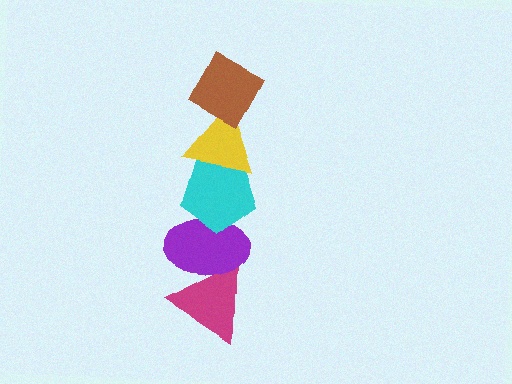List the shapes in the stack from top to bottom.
From top to bottom: the brown diamond, the yellow triangle, the cyan pentagon, the purple ellipse, the magenta triangle.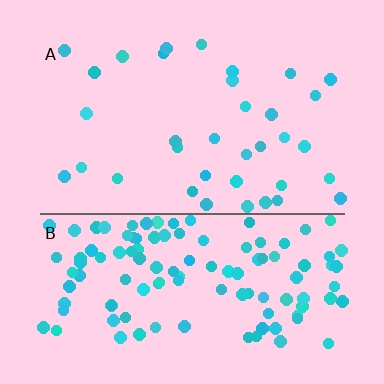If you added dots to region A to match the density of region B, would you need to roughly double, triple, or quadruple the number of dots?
Approximately triple.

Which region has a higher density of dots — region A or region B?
B (the bottom).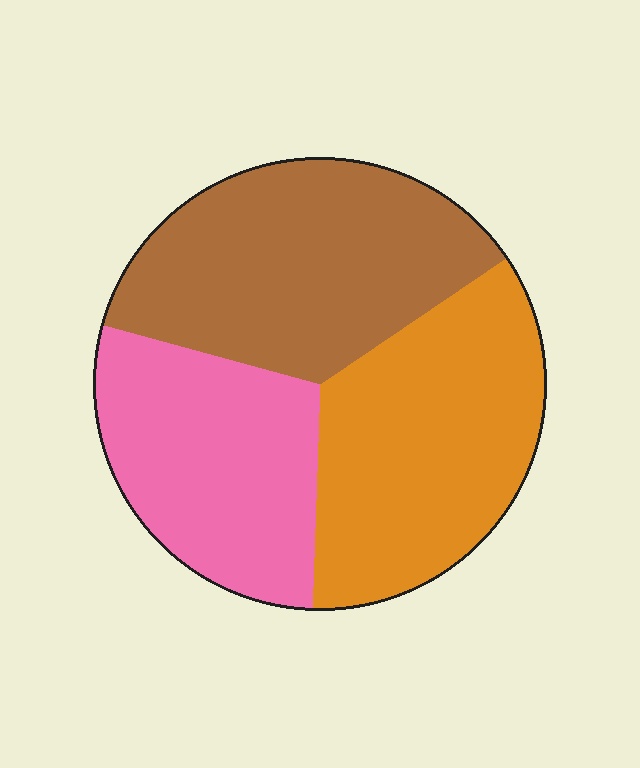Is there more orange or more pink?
Orange.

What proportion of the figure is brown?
Brown covers about 35% of the figure.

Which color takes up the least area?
Pink, at roughly 30%.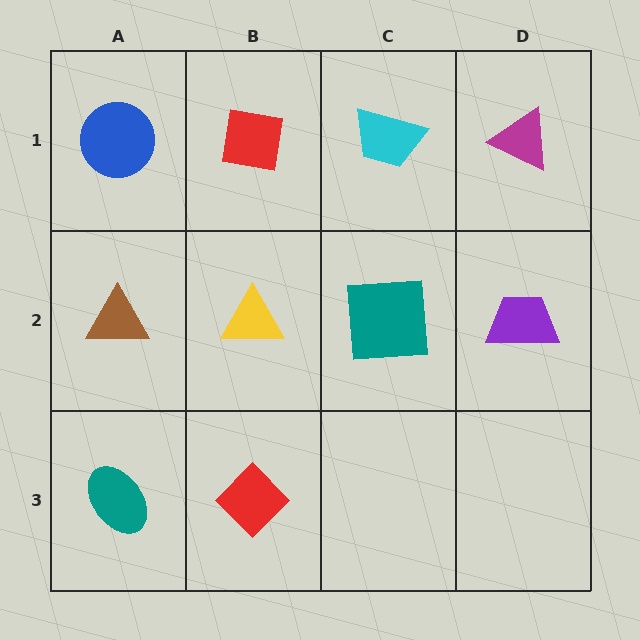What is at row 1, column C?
A cyan trapezoid.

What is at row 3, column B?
A red diamond.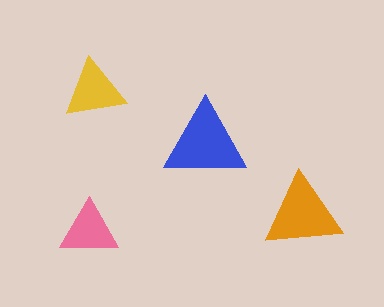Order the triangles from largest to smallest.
the blue one, the orange one, the yellow one, the pink one.